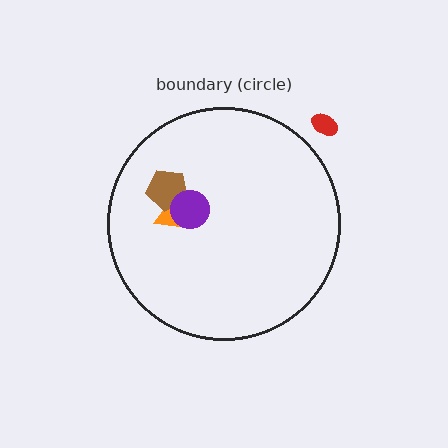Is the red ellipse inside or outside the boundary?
Outside.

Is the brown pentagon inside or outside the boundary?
Inside.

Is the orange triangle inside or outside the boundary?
Inside.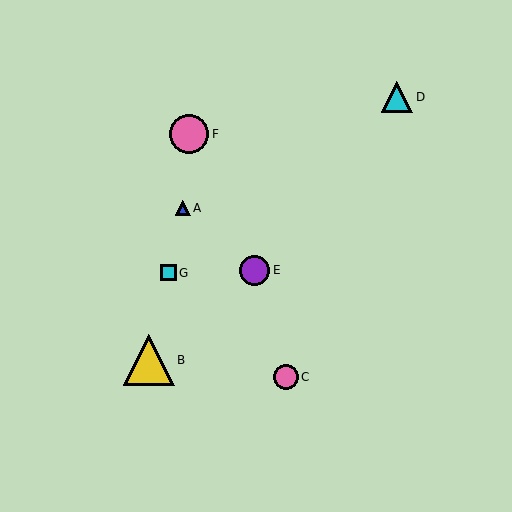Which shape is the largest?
The yellow triangle (labeled B) is the largest.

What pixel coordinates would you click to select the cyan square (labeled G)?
Click at (168, 273) to select the cyan square G.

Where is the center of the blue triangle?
The center of the blue triangle is at (183, 208).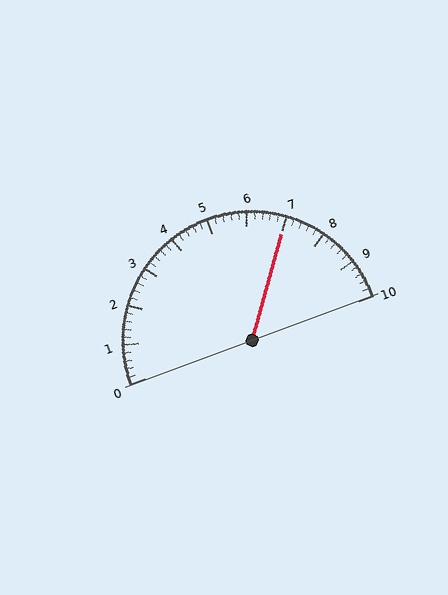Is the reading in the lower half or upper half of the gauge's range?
The reading is in the upper half of the range (0 to 10).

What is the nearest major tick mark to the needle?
The nearest major tick mark is 7.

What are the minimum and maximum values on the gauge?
The gauge ranges from 0 to 10.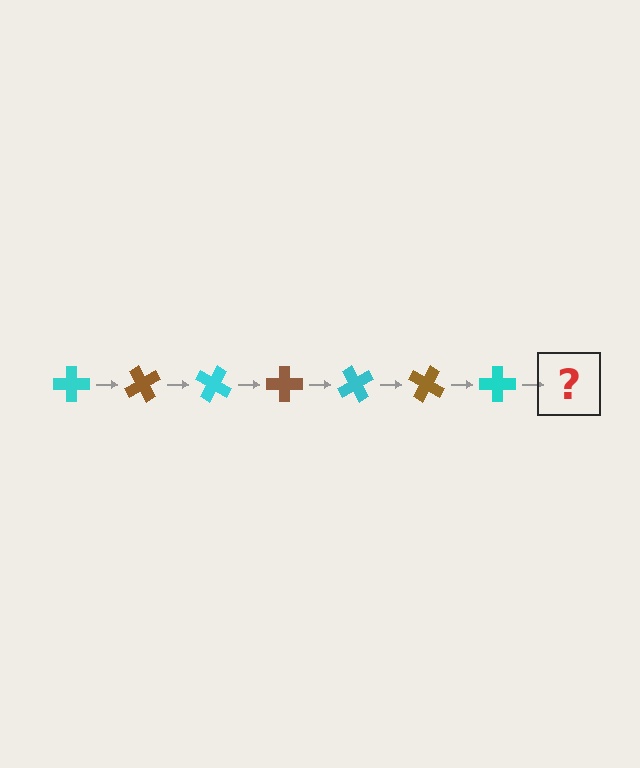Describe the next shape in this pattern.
It should be a brown cross, rotated 420 degrees from the start.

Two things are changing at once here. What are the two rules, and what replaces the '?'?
The two rules are that it rotates 60 degrees each step and the color cycles through cyan and brown. The '?' should be a brown cross, rotated 420 degrees from the start.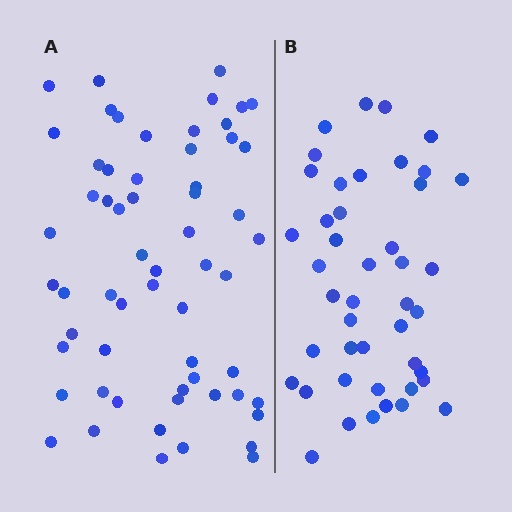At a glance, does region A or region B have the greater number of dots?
Region A (the left region) has more dots.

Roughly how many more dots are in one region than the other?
Region A has approximately 15 more dots than region B.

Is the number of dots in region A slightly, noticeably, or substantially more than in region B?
Region A has noticeably more, but not dramatically so. The ratio is roughly 1.4 to 1.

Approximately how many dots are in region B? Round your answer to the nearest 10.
About 40 dots. (The exact count is 44, which rounds to 40.)